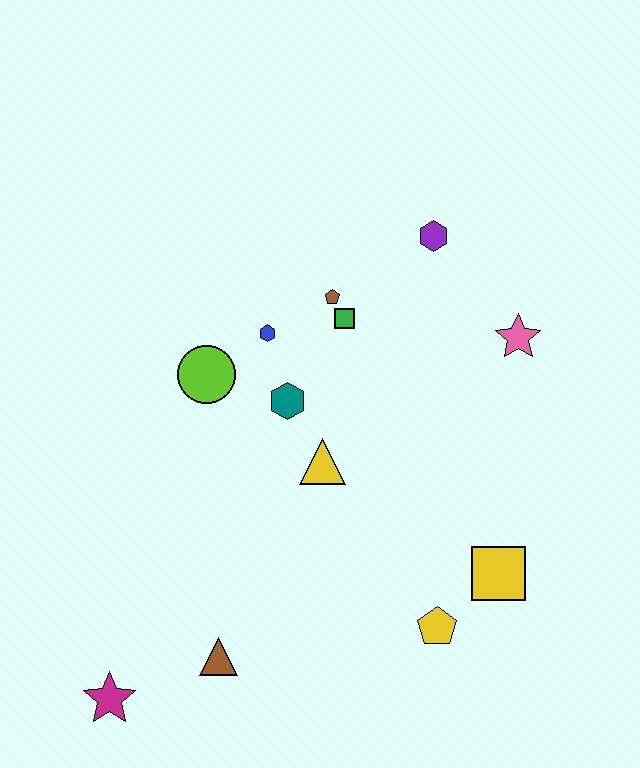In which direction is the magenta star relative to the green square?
The magenta star is below the green square.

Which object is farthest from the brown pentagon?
The magenta star is farthest from the brown pentagon.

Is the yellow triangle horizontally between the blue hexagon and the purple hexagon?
Yes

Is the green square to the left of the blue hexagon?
No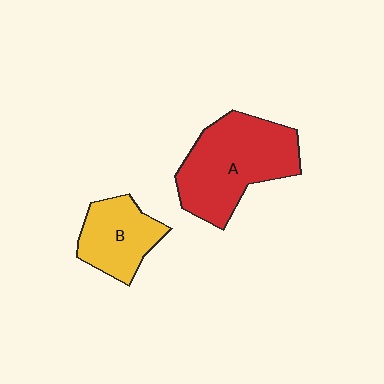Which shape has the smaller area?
Shape B (yellow).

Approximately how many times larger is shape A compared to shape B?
Approximately 1.7 times.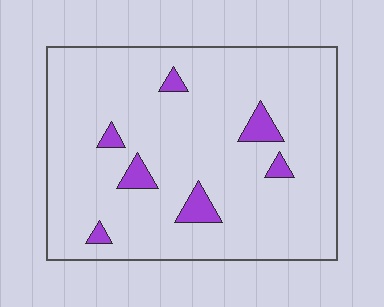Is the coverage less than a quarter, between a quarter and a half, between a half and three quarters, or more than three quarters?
Less than a quarter.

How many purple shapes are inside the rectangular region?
7.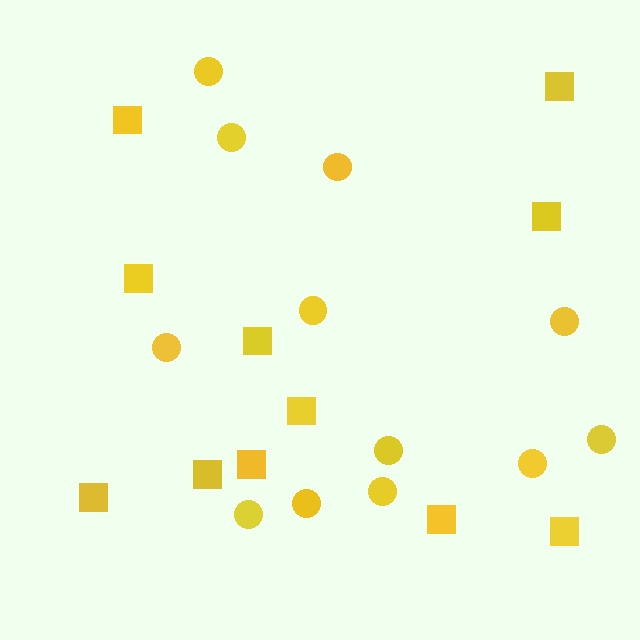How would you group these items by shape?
There are 2 groups: one group of circles (12) and one group of squares (11).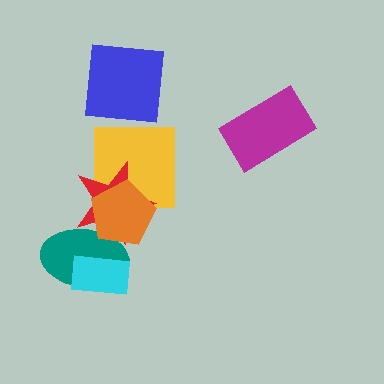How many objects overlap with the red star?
3 objects overlap with the red star.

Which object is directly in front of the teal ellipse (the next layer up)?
The red star is directly in front of the teal ellipse.